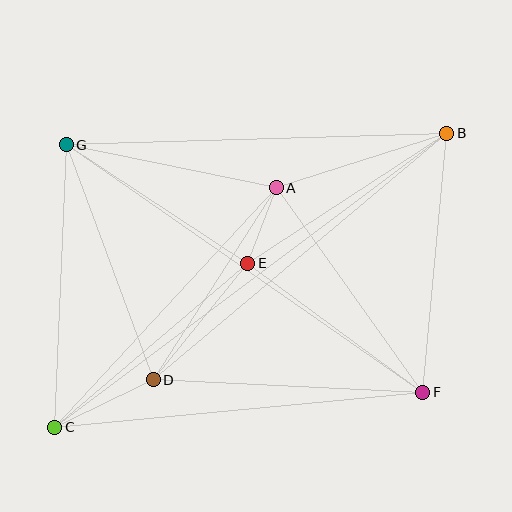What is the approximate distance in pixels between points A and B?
The distance between A and B is approximately 179 pixels.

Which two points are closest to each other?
Points A and E are closest to each other.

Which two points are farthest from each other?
Points B and C are farthest from each other.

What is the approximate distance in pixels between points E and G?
The distance between E and G is approximately 217 pixels.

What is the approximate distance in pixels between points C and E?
The distance between C and E is approximately 254 pixels.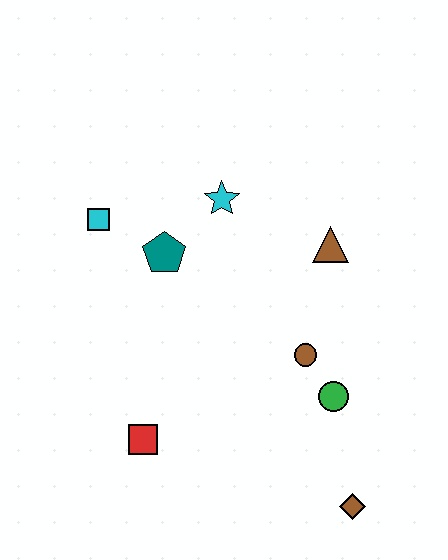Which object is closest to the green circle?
The brown circle is closest to the green circle.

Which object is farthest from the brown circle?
The cyan square is farthest from the brown circle.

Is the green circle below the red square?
No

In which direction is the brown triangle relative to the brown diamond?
The brown triangle is above the brown diamond.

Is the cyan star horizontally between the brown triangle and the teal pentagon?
Yes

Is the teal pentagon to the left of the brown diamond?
Yes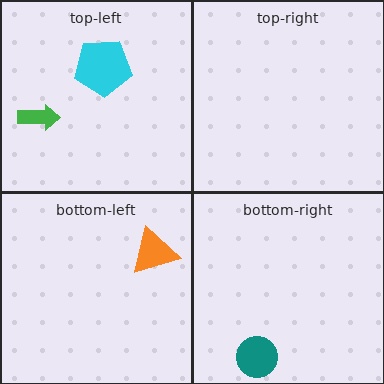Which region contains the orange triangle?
The bottom-left region.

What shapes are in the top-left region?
The cyan pentagon, the green arrow.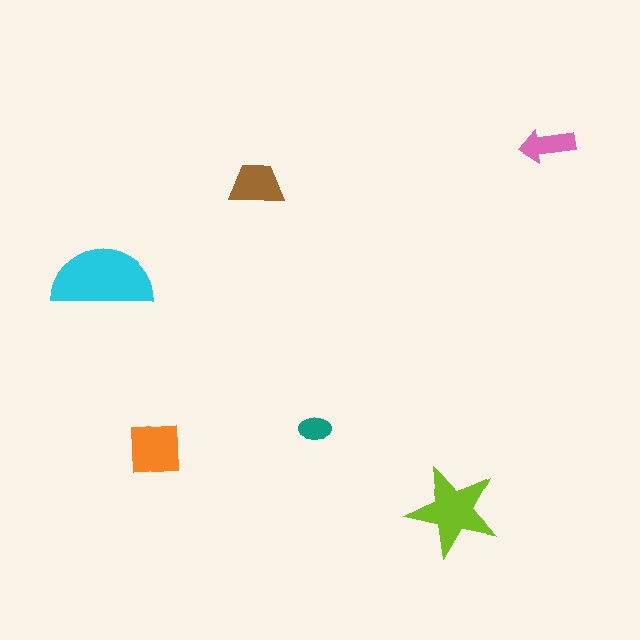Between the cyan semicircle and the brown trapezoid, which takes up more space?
The cyan semicircle.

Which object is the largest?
The cyan semicircle.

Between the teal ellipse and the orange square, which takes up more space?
The orange square.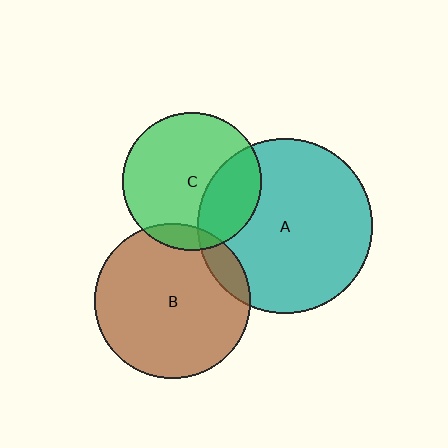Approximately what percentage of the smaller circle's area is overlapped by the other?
Approximately 10%.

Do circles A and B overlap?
Yes.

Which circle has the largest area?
Circle A (teal).